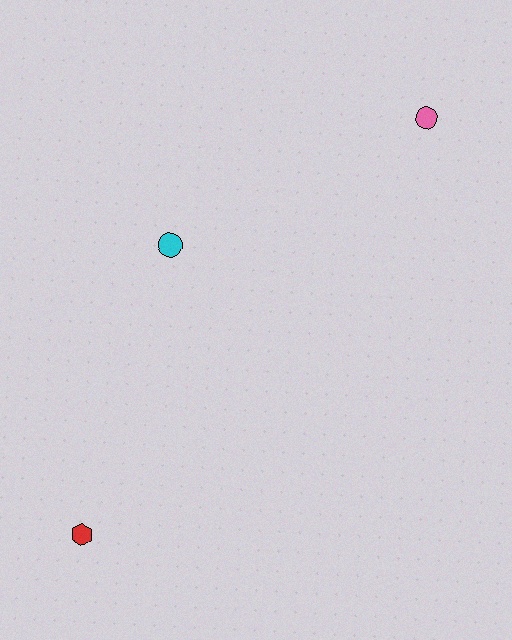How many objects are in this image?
There are 3 objects.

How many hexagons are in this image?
There is 1 hexagon.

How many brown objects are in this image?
There are no brown objects.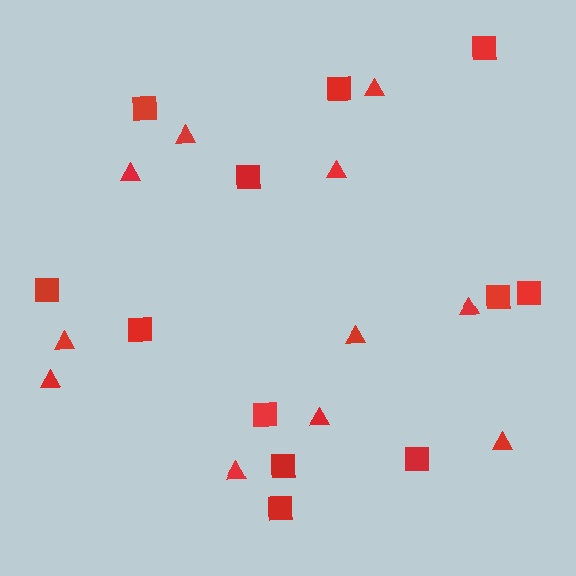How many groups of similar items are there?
There are 2 groups: one group of squares (12) and one group of triangles (11).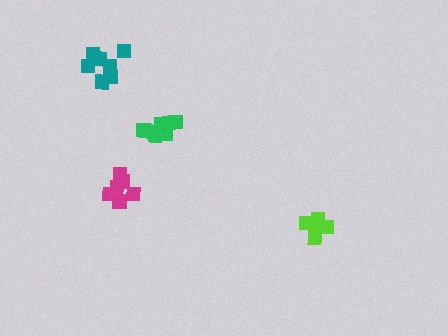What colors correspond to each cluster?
The clusters are colored: green, magenta, teal, lime.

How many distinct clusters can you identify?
There are 4 distinct clusters.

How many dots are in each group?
Group 1: 9 dots, Group 2: 6 dots, Group 3: 7 dots, Group 4: 6 dots (28 total).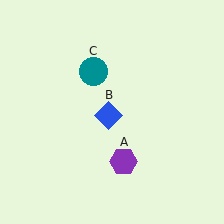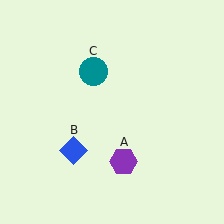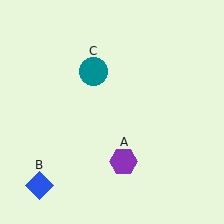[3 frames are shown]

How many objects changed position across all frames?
1 object changed position: blue diamond (object B).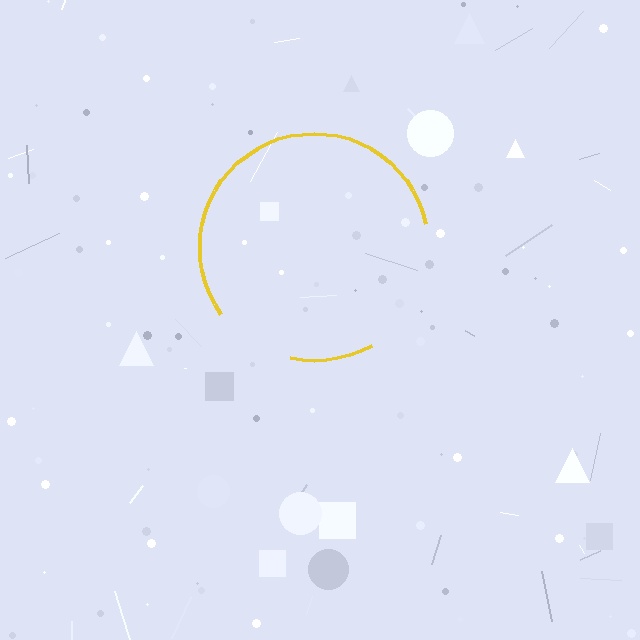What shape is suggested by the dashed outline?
The dashed outline suggests a circle.